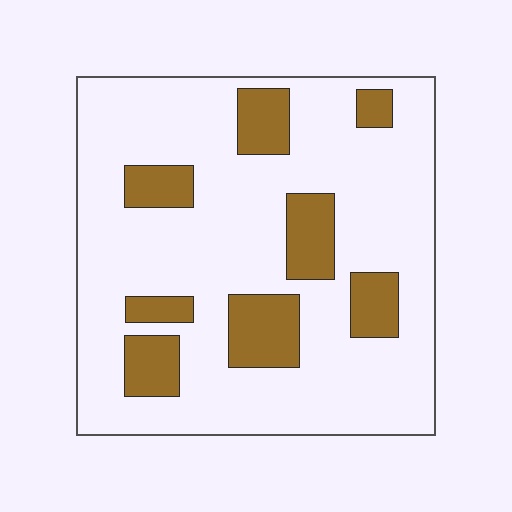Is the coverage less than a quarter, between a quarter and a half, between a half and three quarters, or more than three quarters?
Less than a quarter.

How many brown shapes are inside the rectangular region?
8.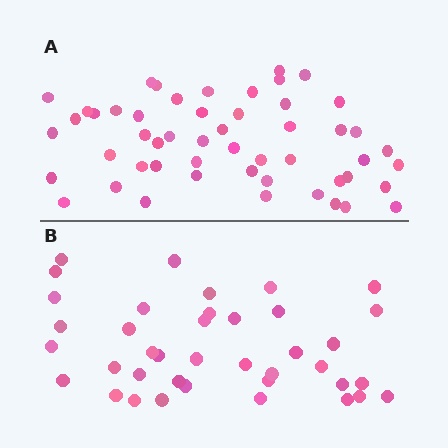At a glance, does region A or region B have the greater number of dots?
Region A (the top region) has more dots.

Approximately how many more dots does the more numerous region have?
Region A has approximately 15 more dots than region B.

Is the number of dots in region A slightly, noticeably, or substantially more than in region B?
Region A has noticeably more, but not dramatically so. The ratio is roughly 1.3 to 1.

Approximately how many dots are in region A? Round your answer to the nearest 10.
About 50 dots. (The exact count is 52, which rounds to 50.)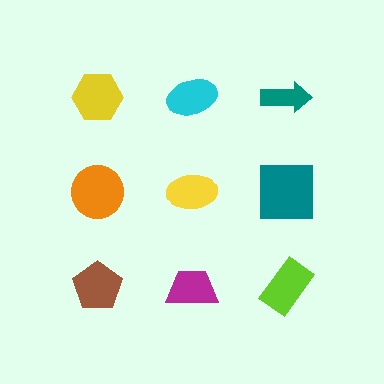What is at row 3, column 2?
A magenta trapezoid.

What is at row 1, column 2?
A cyan ellipse.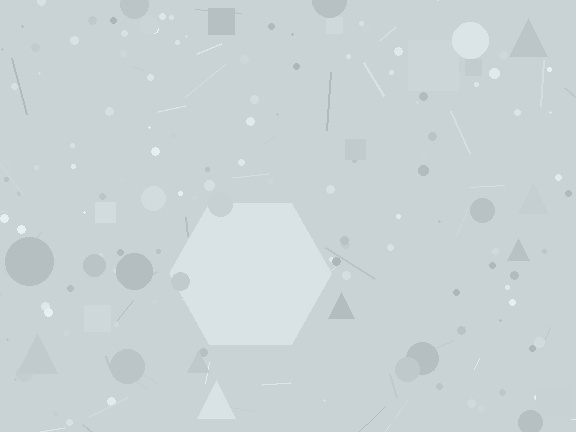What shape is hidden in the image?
A hexagon is hidden in the image.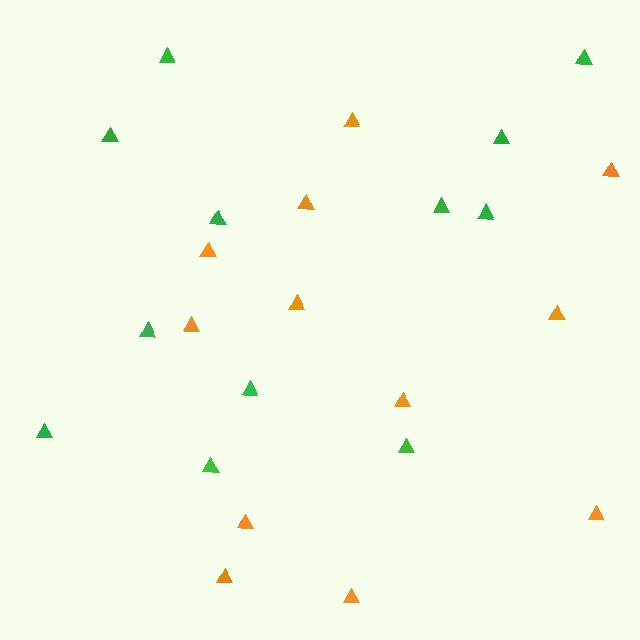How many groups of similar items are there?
There are 2 groups: one group of green triangles (12) and one group of orange triangles (12).